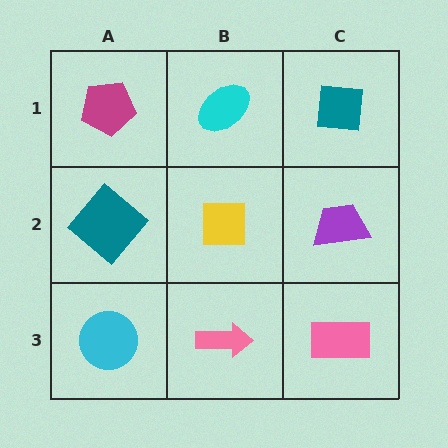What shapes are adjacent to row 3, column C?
A purple trapezoid (row 2, column C), a pink arrow (row 3, column B).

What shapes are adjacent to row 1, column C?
A purple trapezoid (row 2, column C), a cyan ellipse (row 1, column B).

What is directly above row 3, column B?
A yellow square.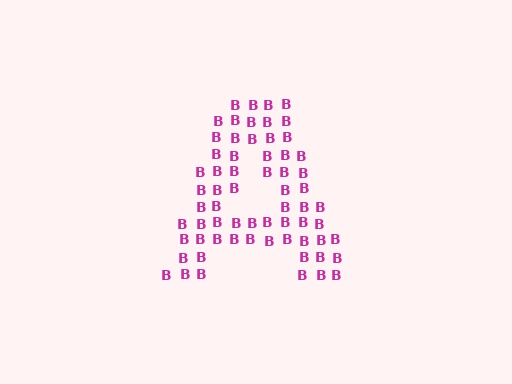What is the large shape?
The large shape is the letter A.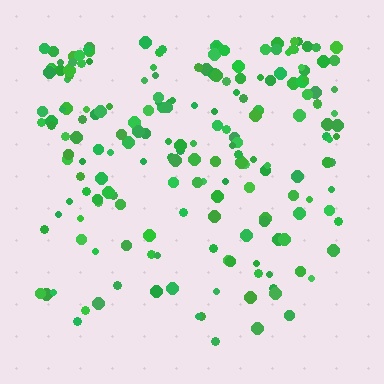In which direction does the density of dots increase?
From bottom to top, with the top side densest.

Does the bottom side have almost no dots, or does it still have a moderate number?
Still a moderate number, just noticeably fewer than the top.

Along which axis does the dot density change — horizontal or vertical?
Vertical.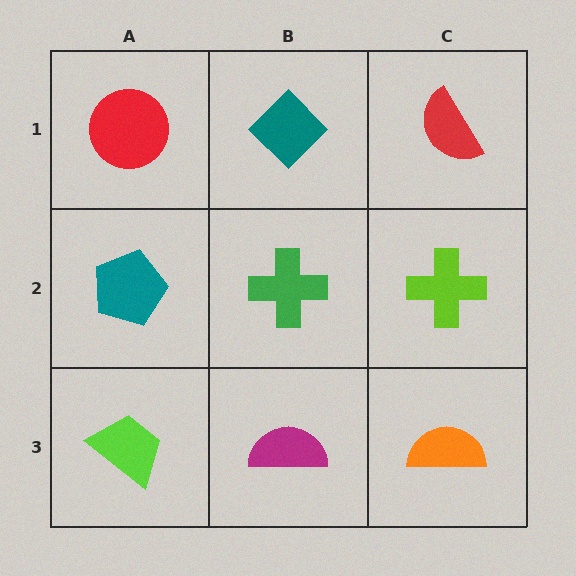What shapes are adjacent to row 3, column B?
A green cross (row 2, column B), a lime trapezoid (row 3, column A), an orange semicircle (row 3, column C).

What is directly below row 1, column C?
A lime cross.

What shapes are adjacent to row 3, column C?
A lime cross (row 2, column C), a magenta semicircle (row 3, column B).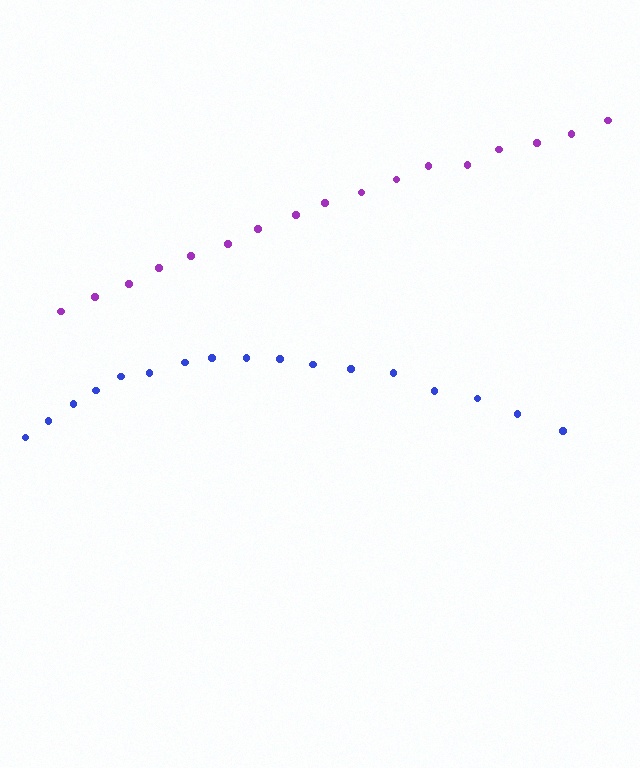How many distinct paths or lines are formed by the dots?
There are 2 distinct paths.